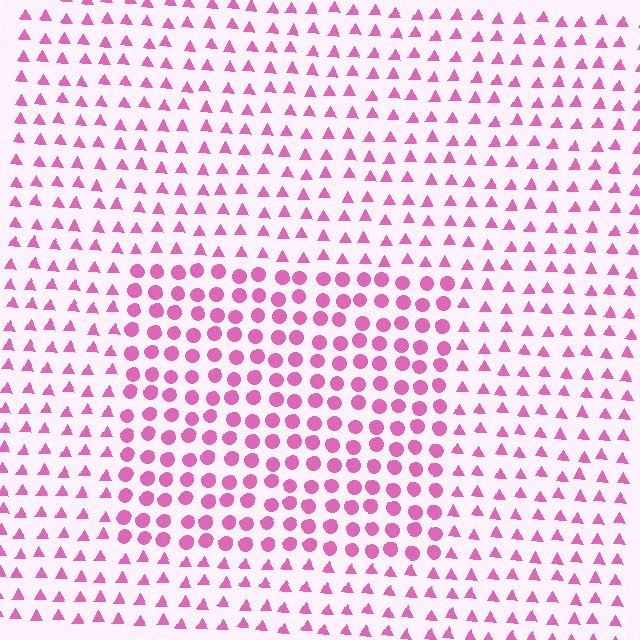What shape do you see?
I see a rectangle.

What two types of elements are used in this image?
The image uses circles inside the rectangle region and triangles outside it.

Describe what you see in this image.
The image is filled with small pink elements arranged in a uniform grid. A rectangle-shaped region contains circles, while the surrounding area contains triangles. The boundary is defined purely by the change in element shape.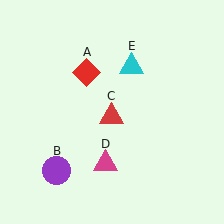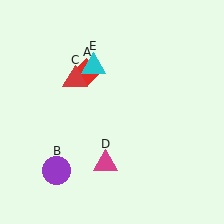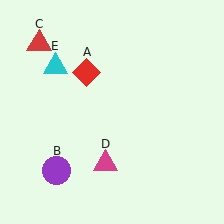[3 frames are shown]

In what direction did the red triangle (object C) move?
The red triangle (object C) moved up and to the left.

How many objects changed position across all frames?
2 objects changed position: red triangle (object C), cyan triangle (object E).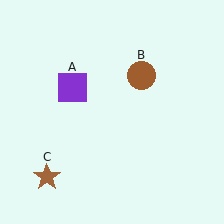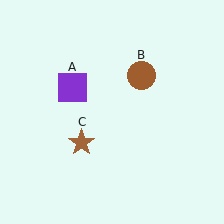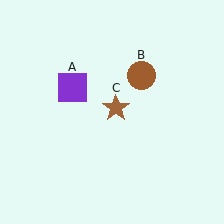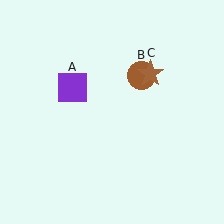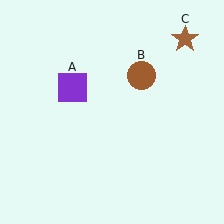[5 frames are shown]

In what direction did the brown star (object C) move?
The brown star (object C) moved up and to the right.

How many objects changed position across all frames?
1 object changed position: brown star (object C).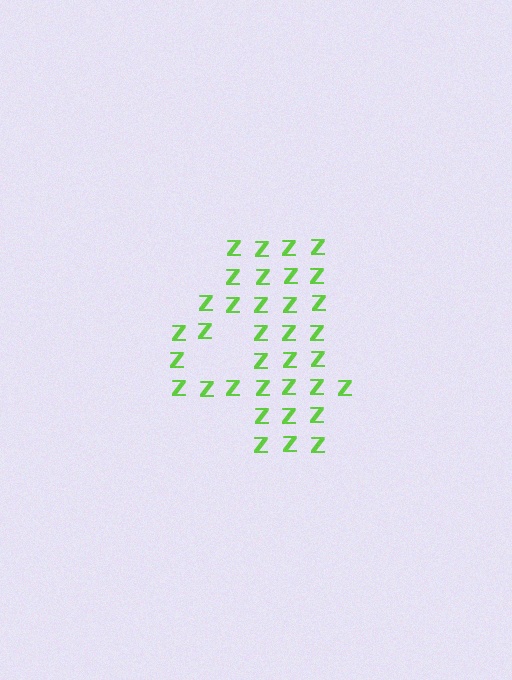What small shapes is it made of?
It is made of small letter Z's.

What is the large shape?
The large shape is the digit 4.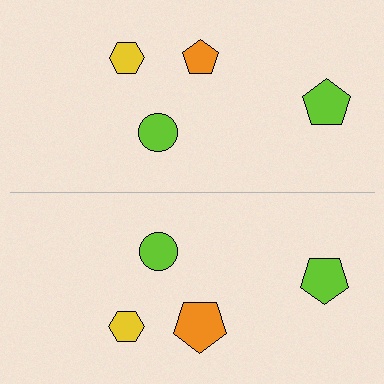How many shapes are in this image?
There are 8 shapes in this image.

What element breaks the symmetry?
The orange pentagon on the bottom side has a different size than its mirror counterpart.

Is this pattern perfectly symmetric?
No, the pattern is not perfectly symmetric. The orange pentagon on the bottom side has a different size than its mirror counterpart.